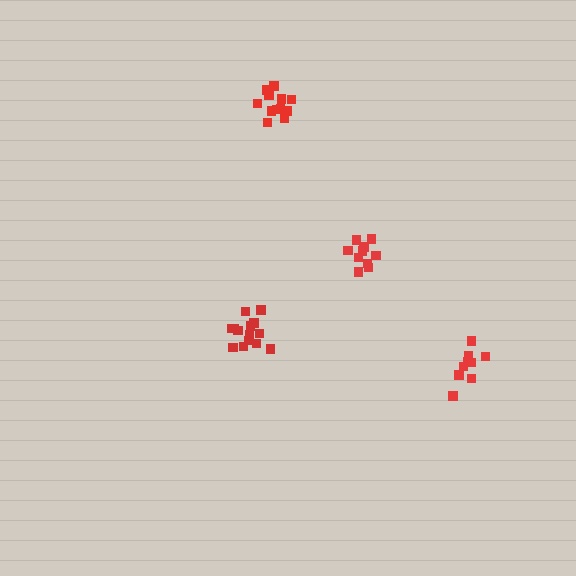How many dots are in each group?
Group 1: 12 dots, Group 2: 14 dots, Group 3: 9 dots, Group 4: 10 dots (45 total).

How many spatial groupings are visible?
There are 4 spatial groupings.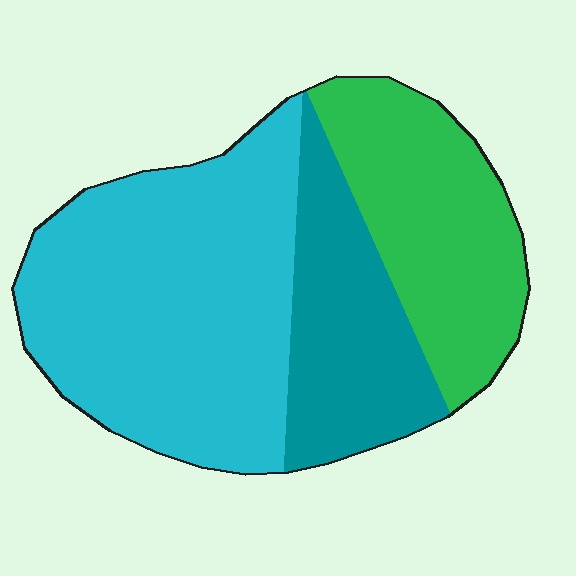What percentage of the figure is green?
Green takes up about one quarter (1/4) of the figure.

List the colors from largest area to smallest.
From largest to smallest: cyan, green, teal.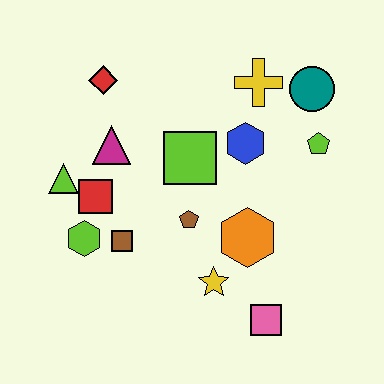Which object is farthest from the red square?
The teal circle is farthest from the red square.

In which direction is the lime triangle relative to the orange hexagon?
The lime triangle is to the left of the orange hexagon.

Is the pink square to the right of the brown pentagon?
Yes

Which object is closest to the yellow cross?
The teal circle is closest to the yellow cross.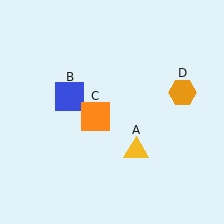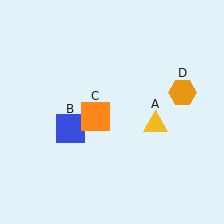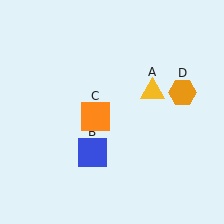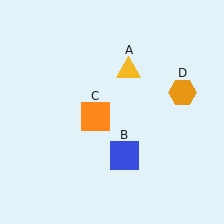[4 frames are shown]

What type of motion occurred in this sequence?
The yellow triangle (object A), blue square (object B) rotated counterclockwise around the center of the scene.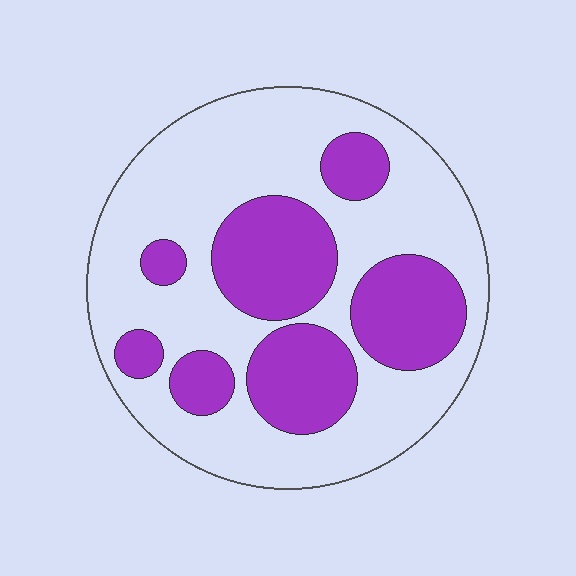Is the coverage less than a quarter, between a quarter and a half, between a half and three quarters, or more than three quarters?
Between a quarter and a half.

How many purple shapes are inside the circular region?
7.